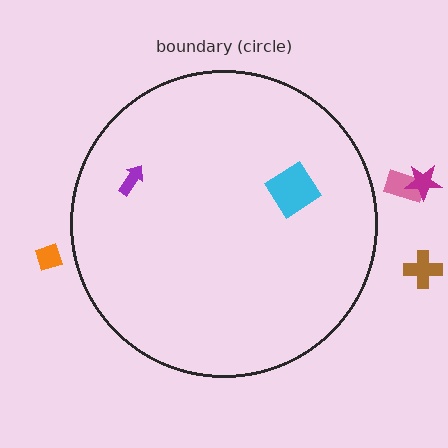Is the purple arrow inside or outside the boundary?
Inside.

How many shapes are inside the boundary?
2 inside, 4 outside.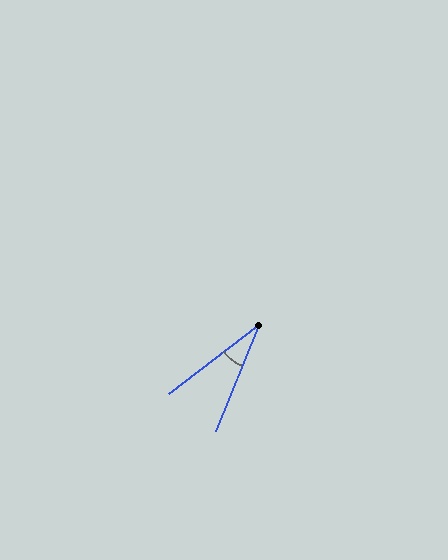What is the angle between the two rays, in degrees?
Approximately 30 degrees.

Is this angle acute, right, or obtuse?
It is acute.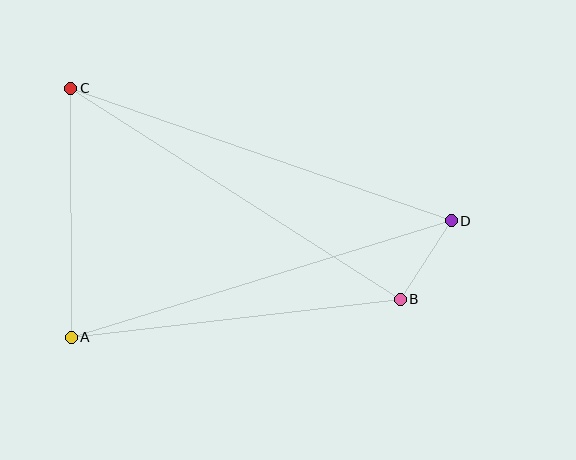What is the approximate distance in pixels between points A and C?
The distance between A and C is approximately 249 pixels.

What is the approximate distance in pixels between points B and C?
The distance between B and C is approximately 392 pixels.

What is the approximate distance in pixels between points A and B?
The distance between A and B is approximately 332 pixels.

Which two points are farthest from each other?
Points C and D are farthest from each other.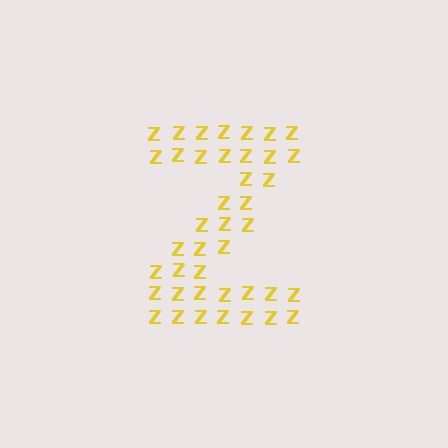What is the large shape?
The large shape is the letter Z.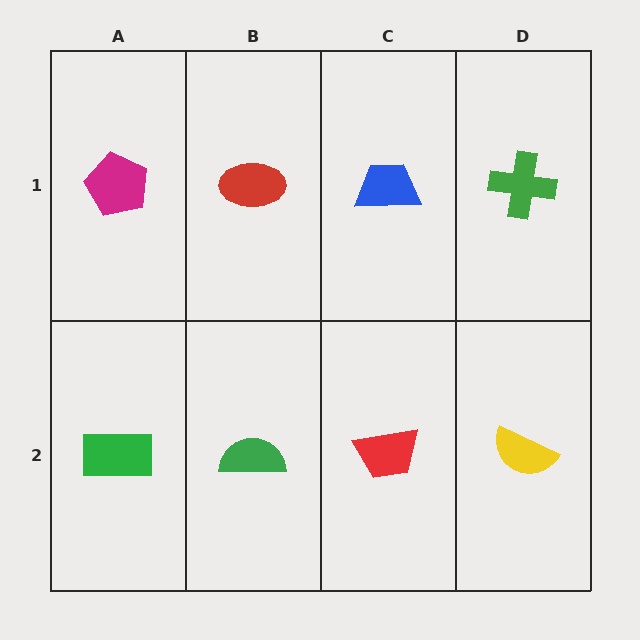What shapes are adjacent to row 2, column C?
A blue trapezoid (row 1, column C), a green semicircle (row 2, column B), a yellow semicircle (row 2, column D).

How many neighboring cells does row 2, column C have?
3.